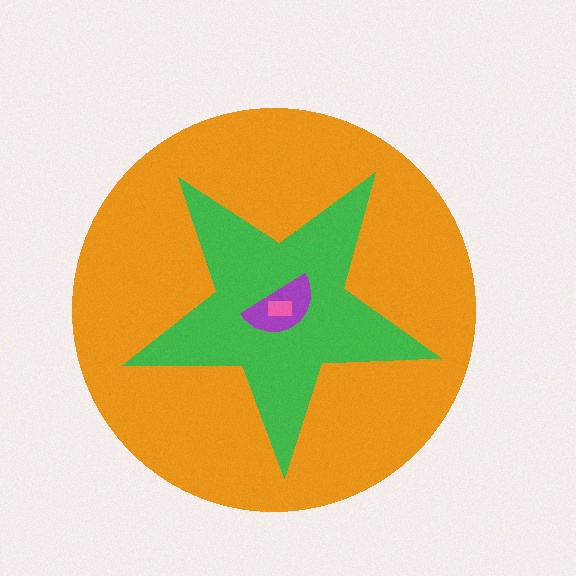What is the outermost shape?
The orange circle.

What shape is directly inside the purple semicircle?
The pink rectangle.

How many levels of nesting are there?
4.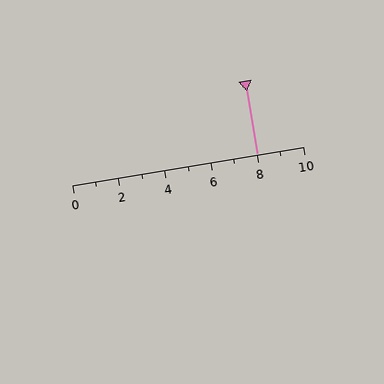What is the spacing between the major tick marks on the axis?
The major ticks are spaced 2 apart.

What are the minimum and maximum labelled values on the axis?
The axis runs from 0 to 10.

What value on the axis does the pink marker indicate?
The marker indicates approximately 8.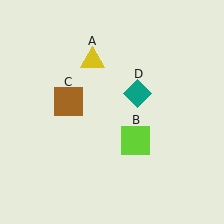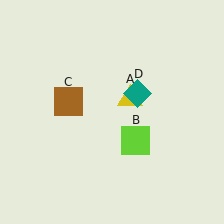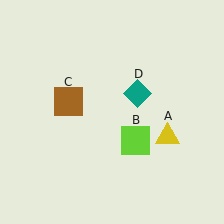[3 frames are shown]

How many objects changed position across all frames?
1 object changed position: yellow triangle (object A).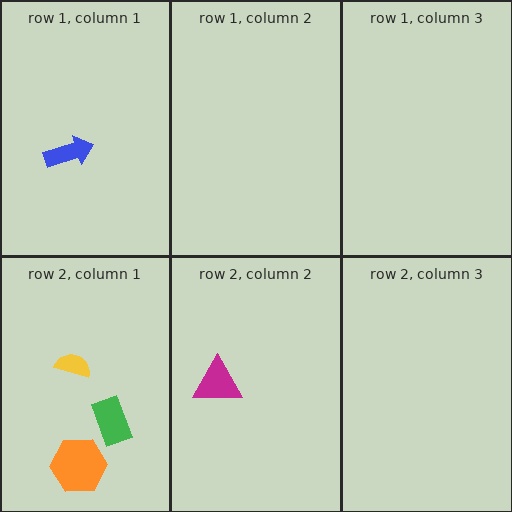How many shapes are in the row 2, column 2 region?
1.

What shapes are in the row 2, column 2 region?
The magenta triangle.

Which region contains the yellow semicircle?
The row 2, column 1 region.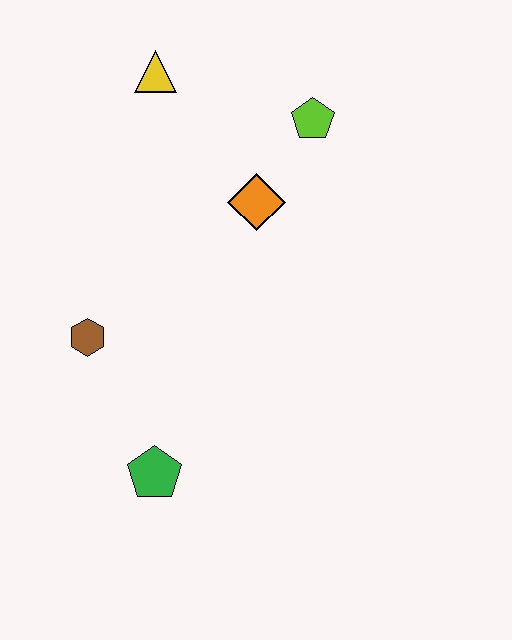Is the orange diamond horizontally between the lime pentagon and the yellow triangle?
Yes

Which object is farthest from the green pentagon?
The yellow triangle is farthest from the green pentagon.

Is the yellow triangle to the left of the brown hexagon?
No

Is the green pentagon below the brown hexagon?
Yes